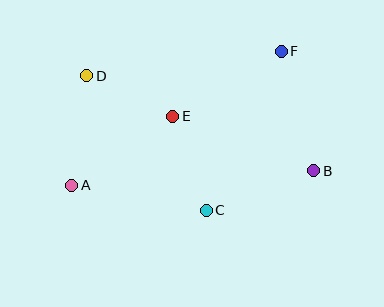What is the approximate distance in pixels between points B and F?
The distance between B and F is approximately 124 pixels.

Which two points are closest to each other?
Points D and E are closest to each other.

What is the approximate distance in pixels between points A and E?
The distance between A and E is approximately 123 pixels.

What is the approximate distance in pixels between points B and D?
The distance between B and D is approximately 246 pixels.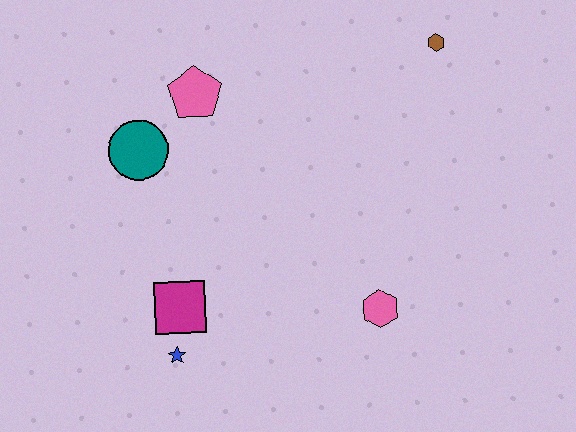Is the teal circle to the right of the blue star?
No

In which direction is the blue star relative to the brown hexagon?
The blue star is below the brown hexagon.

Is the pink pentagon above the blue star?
Yes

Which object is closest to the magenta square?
The blue star is closest to the magenta square.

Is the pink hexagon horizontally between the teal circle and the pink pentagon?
No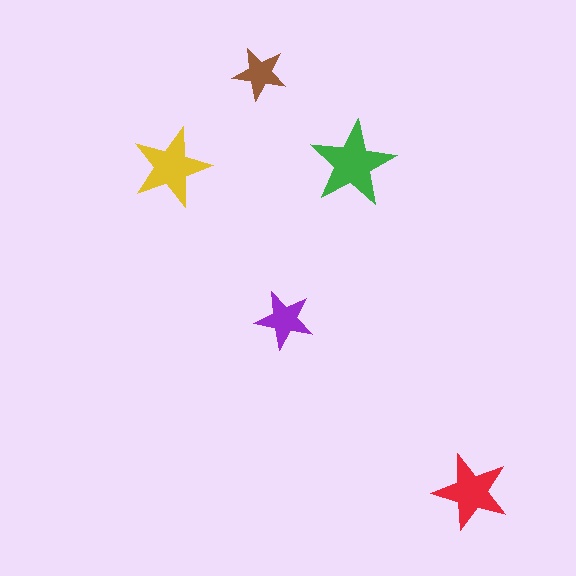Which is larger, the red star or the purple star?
The red one.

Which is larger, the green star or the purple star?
The green one.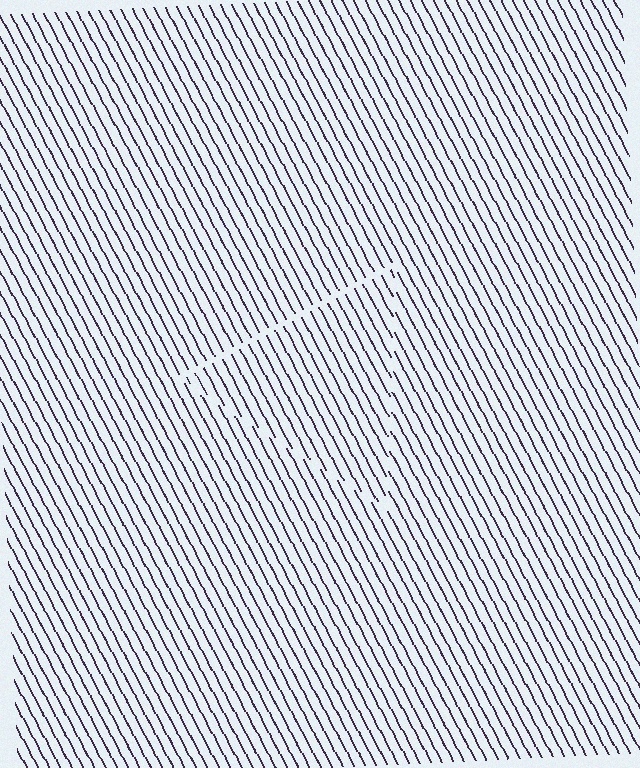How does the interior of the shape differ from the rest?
The interior of the shape contains the same grating, shifted by half a period — the contour is defined by the phase discontinuity where line-ends from the inner and outer gratings abut.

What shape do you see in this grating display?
An illusory triangle. The interior of the shape contains the same grating, shifted by half a period — the contour is defined by the phase discontinuity where line-ends from the inner and outer gratings abut.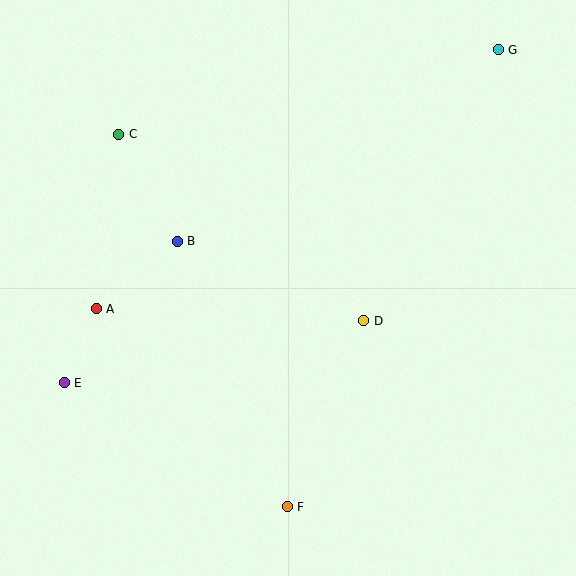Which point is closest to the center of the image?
Point D at (364, 321) is closest to the center.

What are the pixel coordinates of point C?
Point C is at (119, 134).